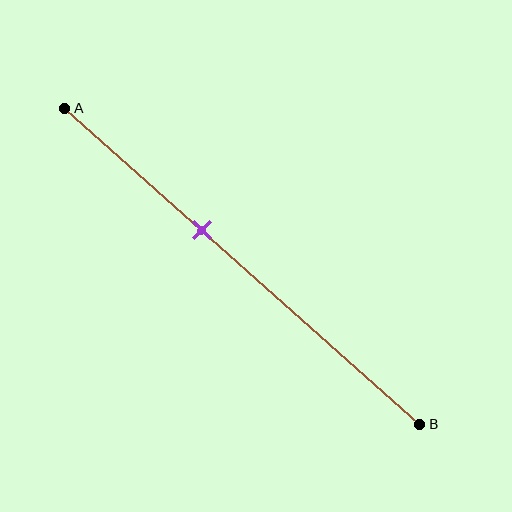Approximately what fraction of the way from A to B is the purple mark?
The purple mark is approximately 40% of the way from A to B.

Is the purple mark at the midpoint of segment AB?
No, the mark is at about 40% from A, not at the 50% midpoint.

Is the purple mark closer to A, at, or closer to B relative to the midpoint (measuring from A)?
The purple mark is closer to point A than the midpoint of segment AB.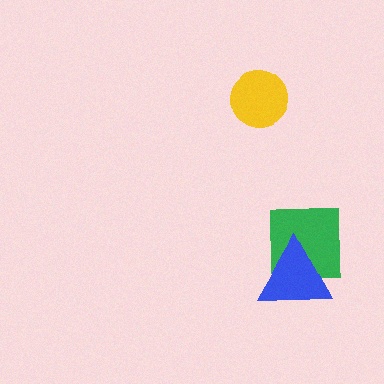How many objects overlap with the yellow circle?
0 objects overlap with the yellow circle.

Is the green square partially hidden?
Yes, it is partially covered by another shape.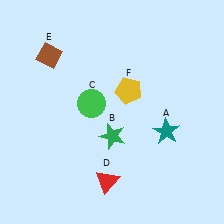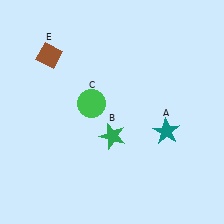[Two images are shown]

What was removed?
The red triangle (D), the yellow pentagon (F) were removed in Image 2.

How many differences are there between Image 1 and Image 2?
There are 2 differences between the two images.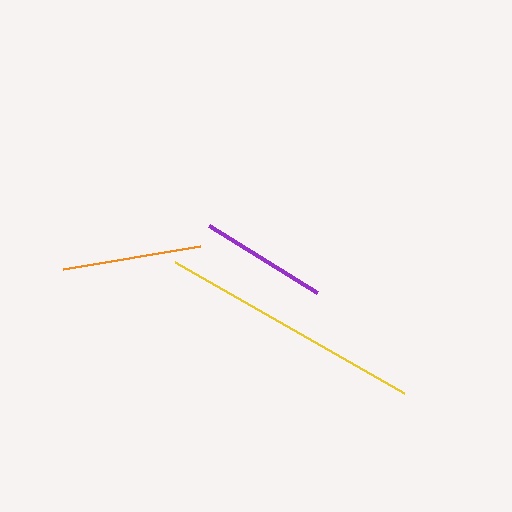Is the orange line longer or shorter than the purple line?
The orange line is longer than the purple line.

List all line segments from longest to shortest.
From longest to shortest: yellow, orange, purple.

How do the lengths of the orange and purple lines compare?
The orange and purple lines are approximately the same length.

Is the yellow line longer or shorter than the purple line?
The yellow line is longer than the purple line.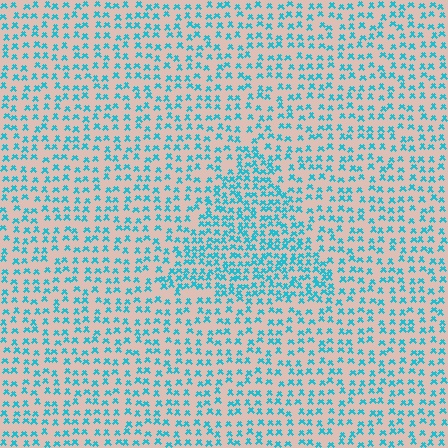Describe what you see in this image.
The image contains small cyan elements arranged at two different densities. A triangle-shaped region is visible where the elements are more densely packed than the surrounding area.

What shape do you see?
I see a triangle.